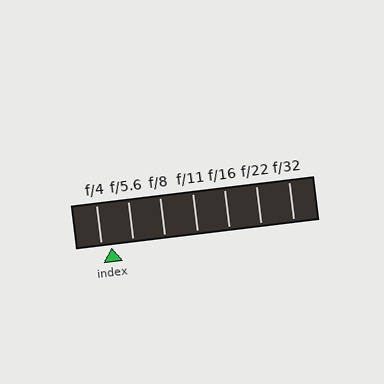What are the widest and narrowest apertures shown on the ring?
The widest aperture shown is f/4 and the narrowest is f/32.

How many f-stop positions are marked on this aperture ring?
There are 7 f-stop positions marked.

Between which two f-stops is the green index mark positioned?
The index mark is between f/4 and f/5.6.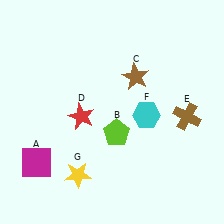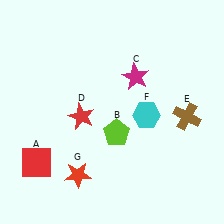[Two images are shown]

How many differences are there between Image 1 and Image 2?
There are 3 differences between the two images.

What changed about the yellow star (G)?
In Image 1, G is yellow. In Image 2, it changed to red.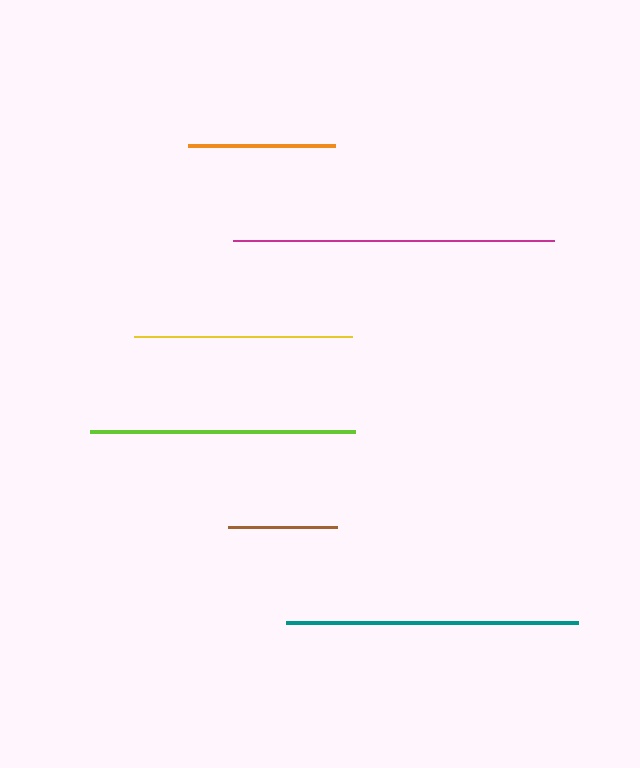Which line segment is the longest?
The magenta line is the longest at approximately 321 pixels.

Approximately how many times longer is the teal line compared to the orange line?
The teal line is approximately 2.0 times the length of the orange line.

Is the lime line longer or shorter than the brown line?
The lime line is longer than the brown line.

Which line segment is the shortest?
The brown line is the shortest at approximately 109 pixels.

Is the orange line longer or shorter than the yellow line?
The yellow line is longer than the orange line.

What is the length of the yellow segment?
The yellow segment is approximately 218 pixels long.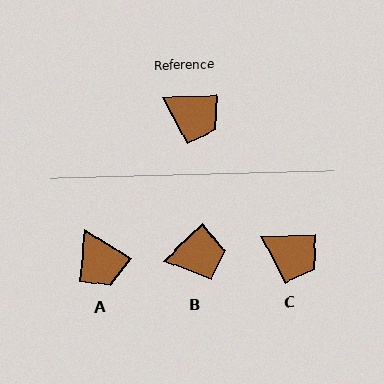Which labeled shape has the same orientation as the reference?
C.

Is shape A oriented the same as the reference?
No, it is off by about 34 degrees.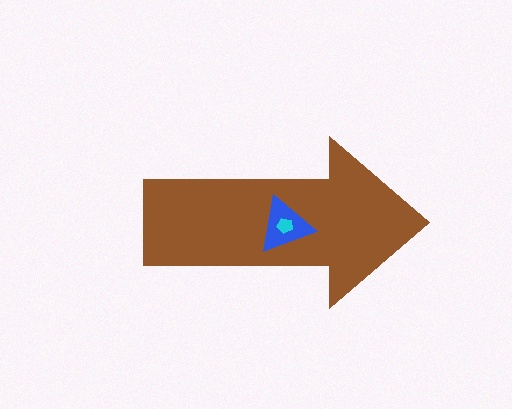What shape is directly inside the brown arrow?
The blue triangle.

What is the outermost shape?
The brown arrow.